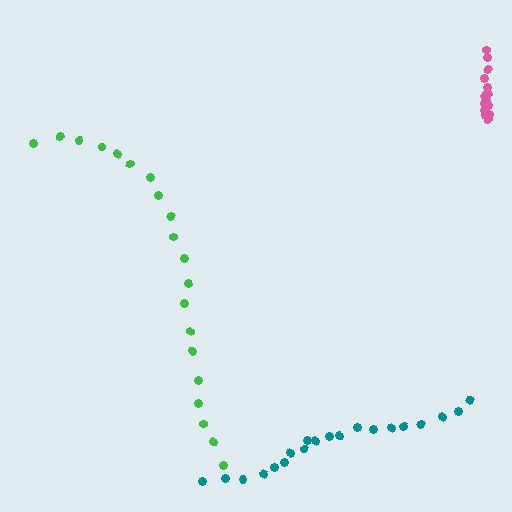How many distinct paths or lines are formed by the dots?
There are 3 distinct paths.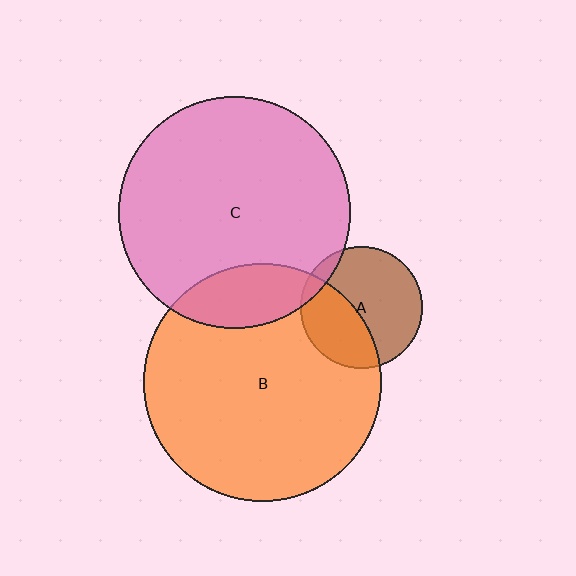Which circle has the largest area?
Circle B (orange).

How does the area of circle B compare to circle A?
Approximately 3.8 times.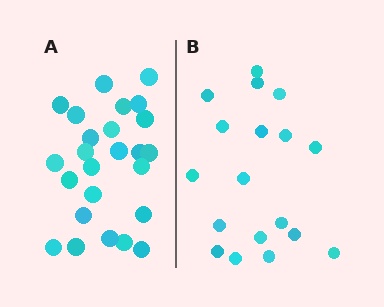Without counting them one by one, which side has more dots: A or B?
Region A (the left region) has more dots.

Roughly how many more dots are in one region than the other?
Region A has roughly 8 or so more dots than region B.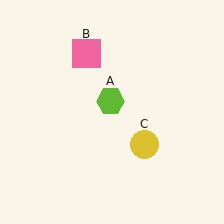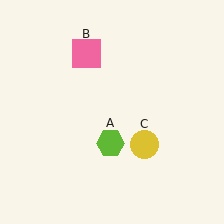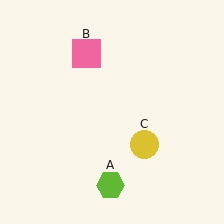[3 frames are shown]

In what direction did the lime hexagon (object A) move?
The lime hexagon (object A) moved down.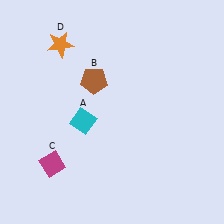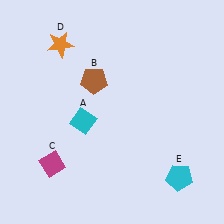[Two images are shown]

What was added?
A cyan pentagon (E) was added in Image 2.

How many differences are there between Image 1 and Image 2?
There is 1 difference between the two images.